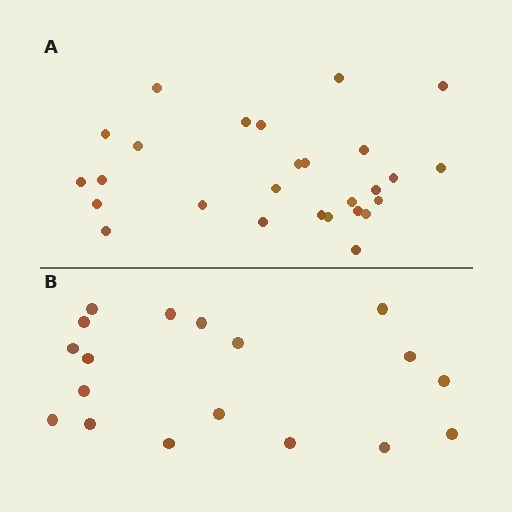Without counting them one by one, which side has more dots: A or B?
Region A (the top region) has more dots.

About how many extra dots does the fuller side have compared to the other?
Region A has roughly 8 or so more dots than region B.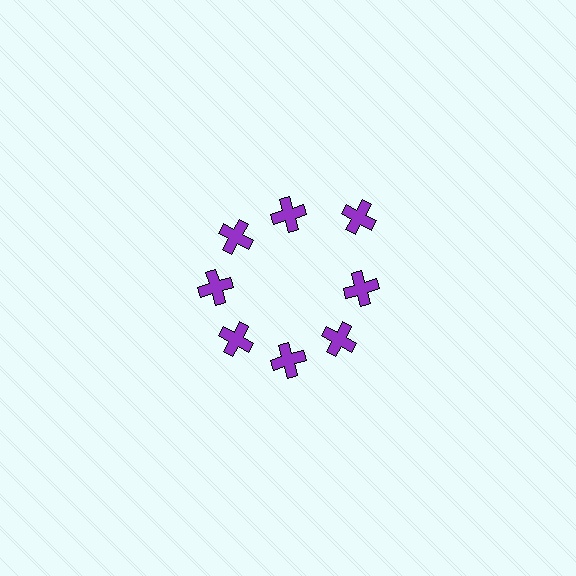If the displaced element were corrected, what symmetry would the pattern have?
It would have 8-fold rotational symmetry — the pattern would map onto itself every 45 degrees.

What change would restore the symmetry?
The symmetry would be restored by moving it inward, back onto the ring so that all 8 crosses sit at equal angles and equal distance from the center.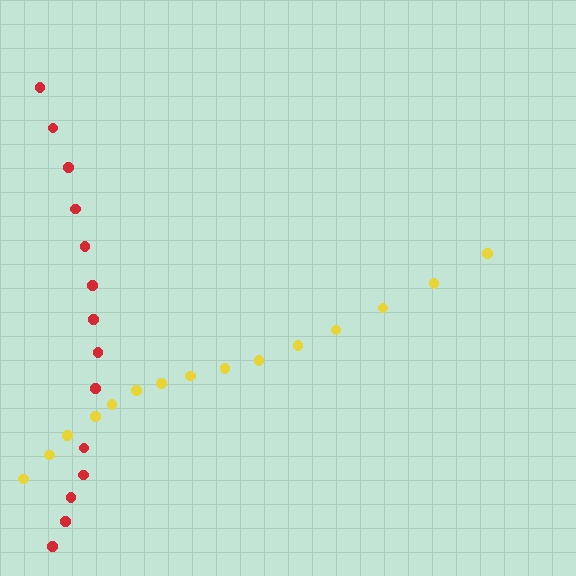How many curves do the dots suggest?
There are 2 distinct paths.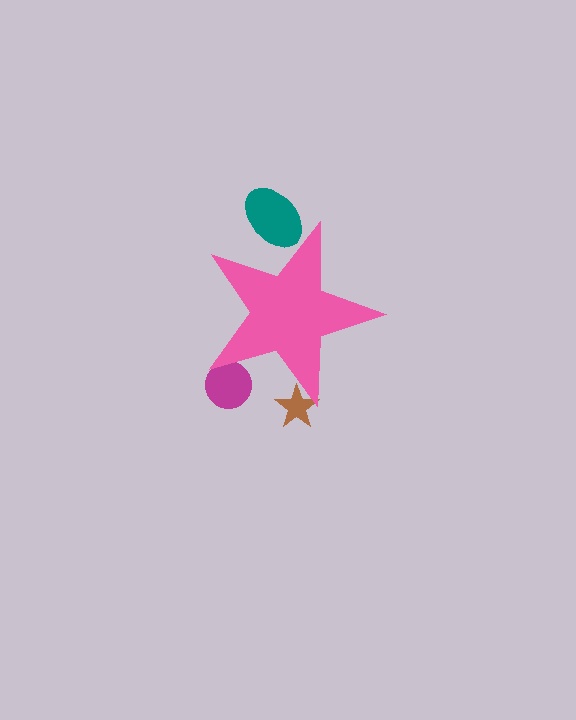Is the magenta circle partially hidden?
Yes, the magenta circle is partially hidden behind the pink star.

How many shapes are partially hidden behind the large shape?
3 shapes are partially hidden.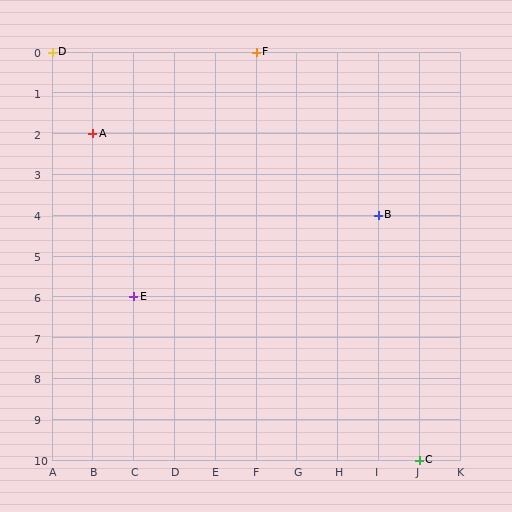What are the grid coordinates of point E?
Point E is at grid coordinates (C, 6).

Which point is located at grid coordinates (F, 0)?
Point F is at (F, 0).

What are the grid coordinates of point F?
Point F is at grid coordinates (F, 0).